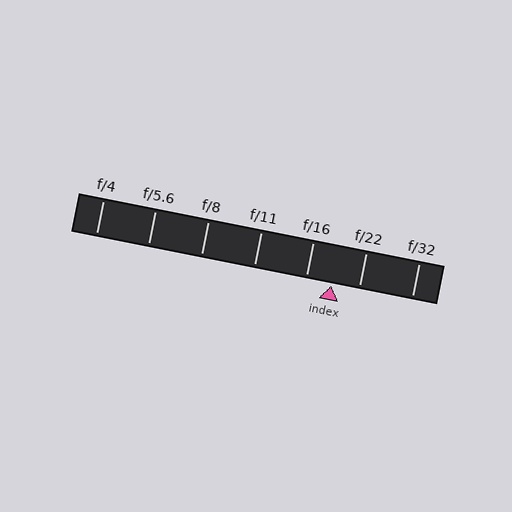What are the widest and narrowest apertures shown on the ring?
The widest aperture shown is f/4 and the narrowest is f/32.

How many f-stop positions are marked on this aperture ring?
There are 7 f-stop positions marked.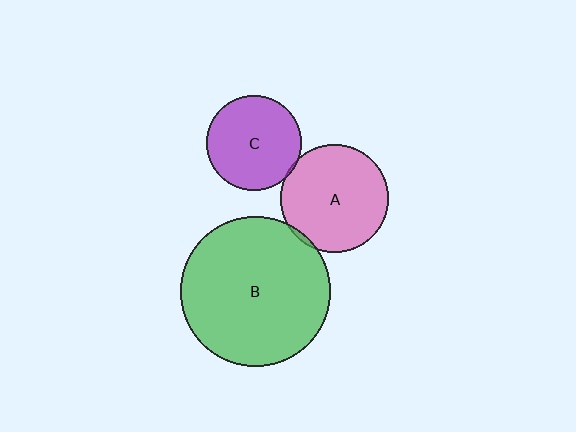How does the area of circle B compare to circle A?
Approximately 1.9 times.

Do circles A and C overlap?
Yes.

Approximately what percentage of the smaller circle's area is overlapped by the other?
Approximately 5%.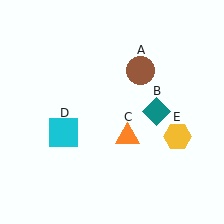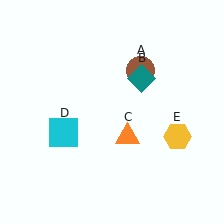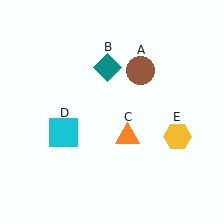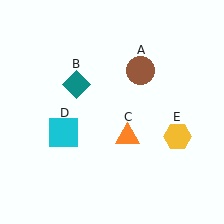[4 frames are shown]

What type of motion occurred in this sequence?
The teal diamond (object B) rotated counterclockwise around the center of the scene.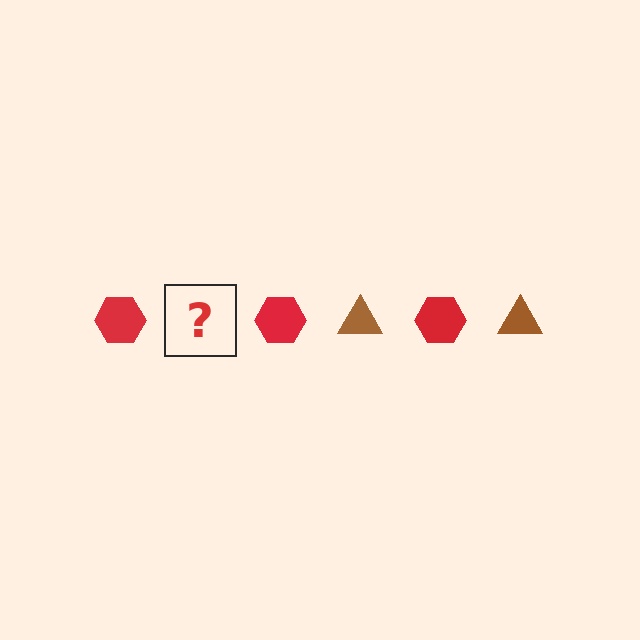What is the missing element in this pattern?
The missing element is a brown triangle.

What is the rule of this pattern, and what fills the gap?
The rule is that the pattern alternates between red hexagon and brown triangle. The gap should be filled with a brown triangle.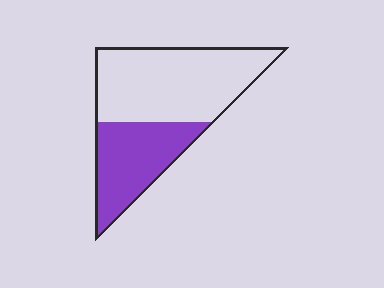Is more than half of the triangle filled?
No.